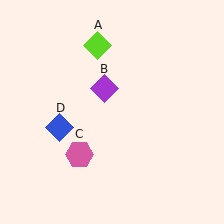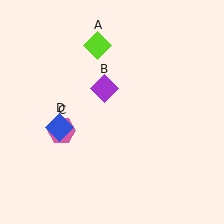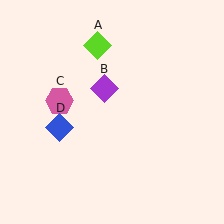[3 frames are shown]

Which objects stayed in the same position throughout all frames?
Lime diamond (object A) and purple diamond (object B) and blue diamond (object D) remained stationary.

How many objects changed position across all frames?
1 object changed position: pink hexagon (object C).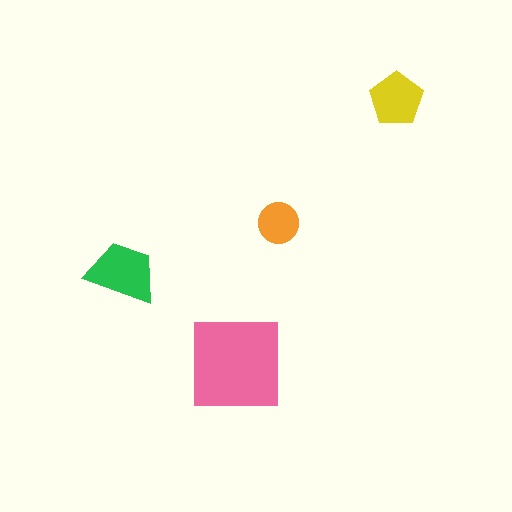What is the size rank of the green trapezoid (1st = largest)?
2nd.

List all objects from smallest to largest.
The orange circle, the yellow pentagon, the green trapezoid, the pink square.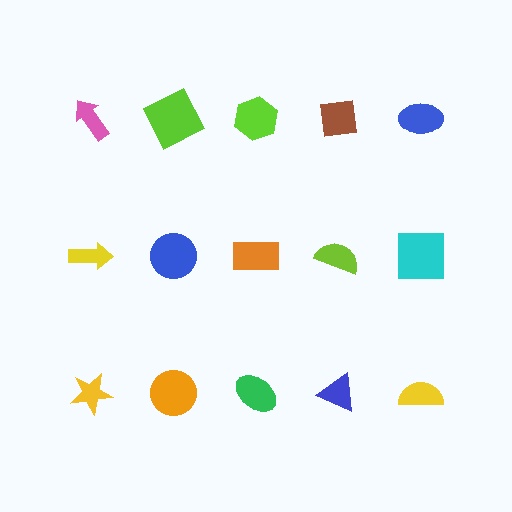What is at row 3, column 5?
A yellow semicircle.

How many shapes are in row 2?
5 shapes.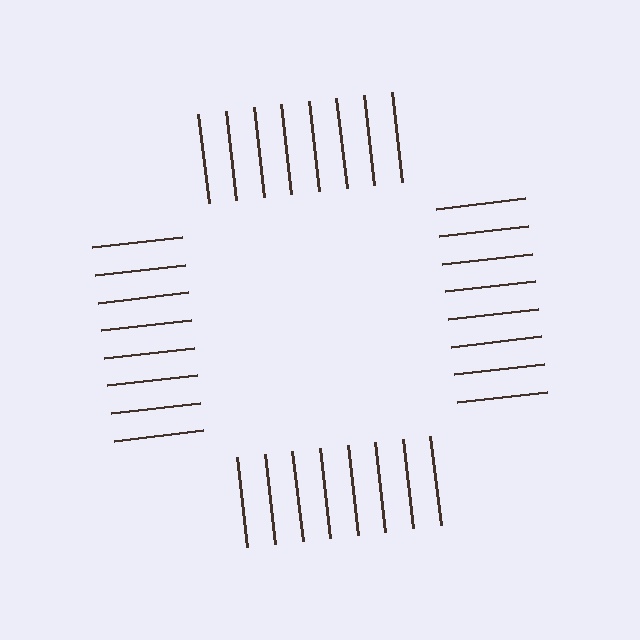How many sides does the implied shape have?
4 sides — the line-ends trace a square.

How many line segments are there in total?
32 — 8 along each of the 4 edges.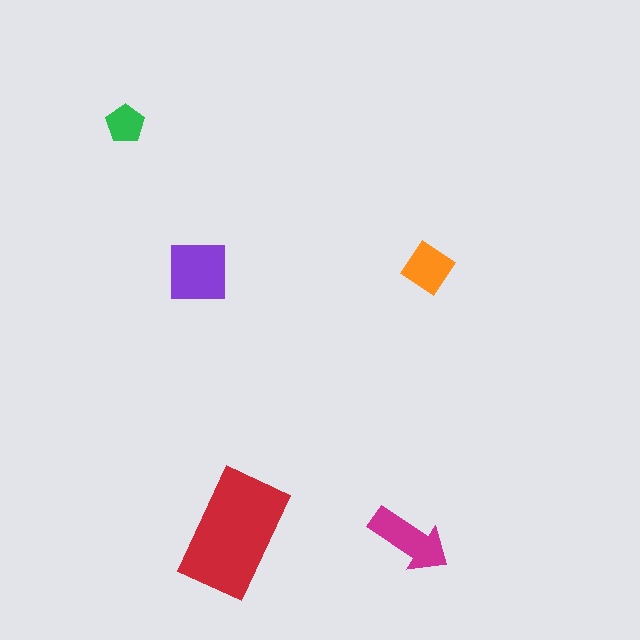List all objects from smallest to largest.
The green pentagon, the orange diamond, the magenta arrow, the purple square, the red rectangle.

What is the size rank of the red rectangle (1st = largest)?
1st.